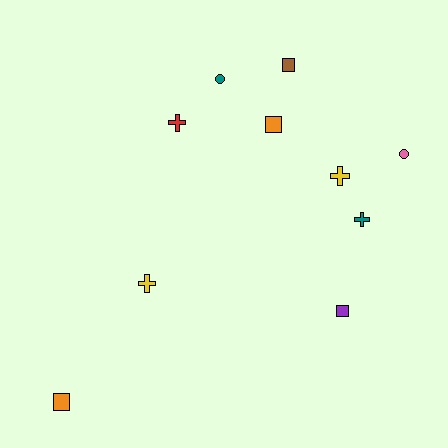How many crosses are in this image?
There are 4 crosses.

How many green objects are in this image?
There are no green objects.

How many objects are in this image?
There are 10 objects.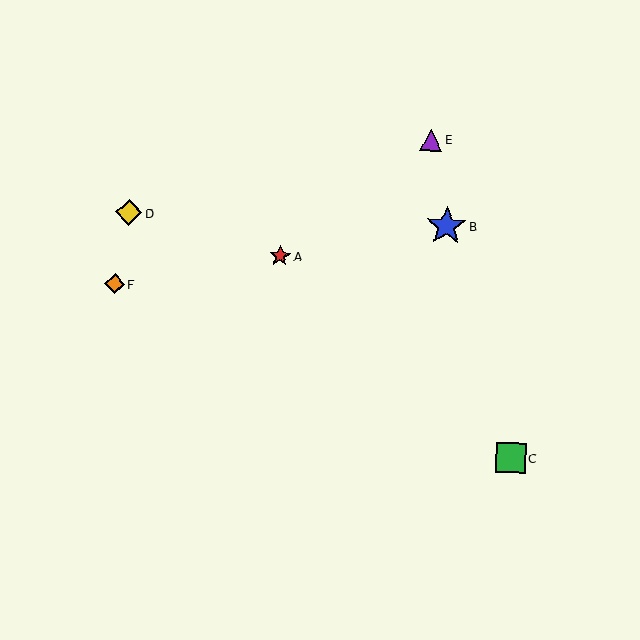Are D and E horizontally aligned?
No, D is at y≈213 and E is at y≈140.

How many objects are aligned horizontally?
2 objects (B, D) are aligned horizontally.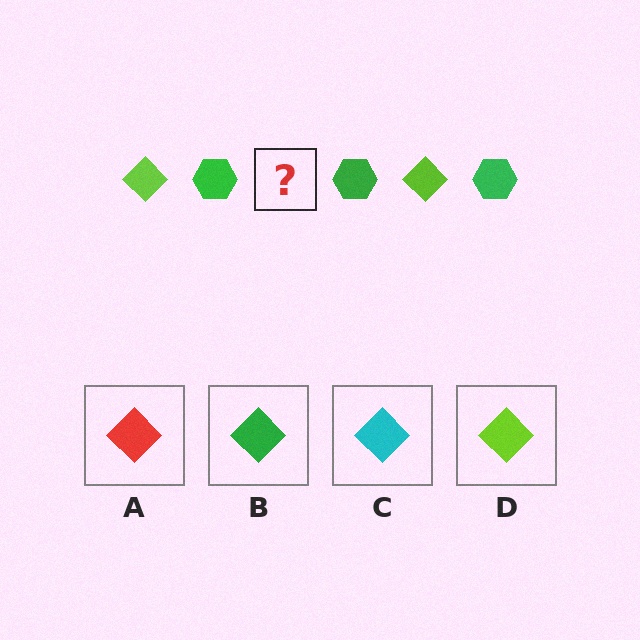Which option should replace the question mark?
Option D.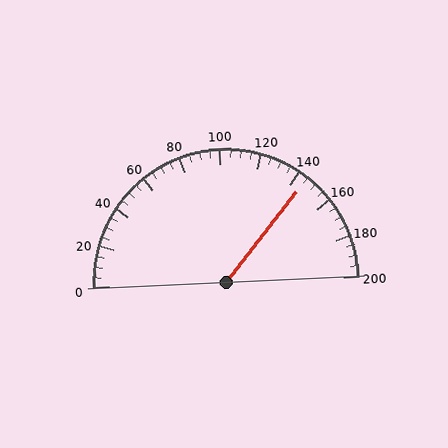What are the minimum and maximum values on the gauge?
The gauge ranges from 0 to 200.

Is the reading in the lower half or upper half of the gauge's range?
The reading is in the upper half of the range (0 to 200).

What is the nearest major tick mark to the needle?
The nearest major tick mark is 140.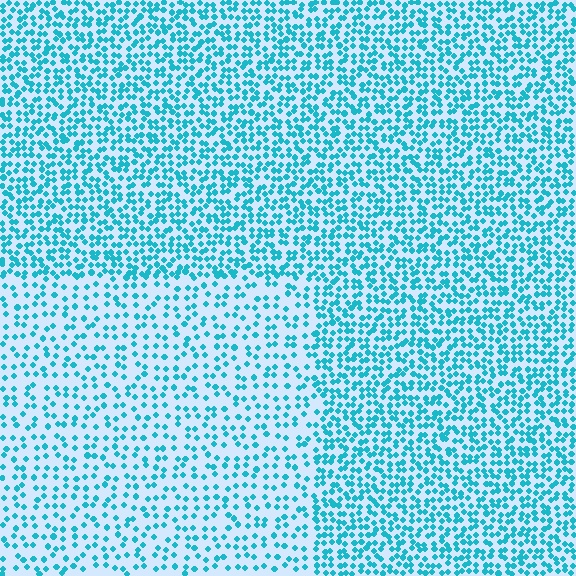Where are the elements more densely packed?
The elements are more densely packed outside the rectangle boundary.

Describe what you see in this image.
The image contains small cyan elements arranged at two different densities. A rectangle-shaped region is visible where the elements are less densely packed than the surrounding area.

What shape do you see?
I see a rectangle.